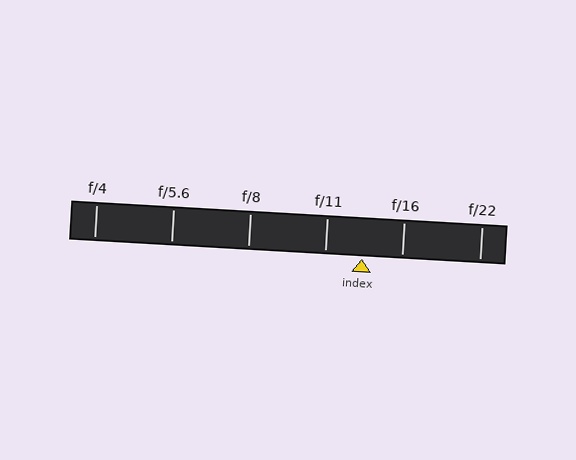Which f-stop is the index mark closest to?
The index mark is closest to f/11.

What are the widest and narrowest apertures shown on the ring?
The widest aperture shown is f/4 and the narrowest is f/22.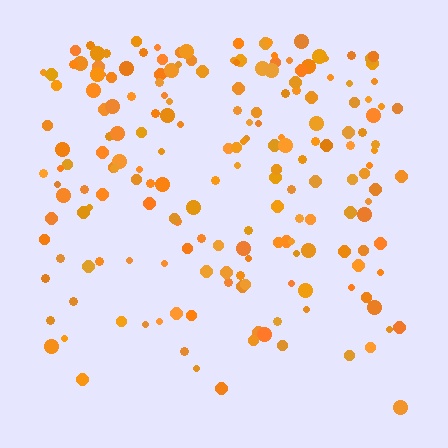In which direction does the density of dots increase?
From bottom to top, with the top side densest.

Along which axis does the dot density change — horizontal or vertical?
Vertical.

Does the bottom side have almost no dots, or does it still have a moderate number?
Still a moderate number, just noticeably fewer than the top.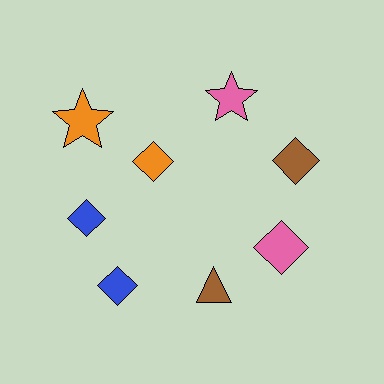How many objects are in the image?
There are 8 objects.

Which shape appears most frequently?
Diamond, with 5 objects.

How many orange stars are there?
There is 1 orange star.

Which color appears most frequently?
Blue, with 2 objects.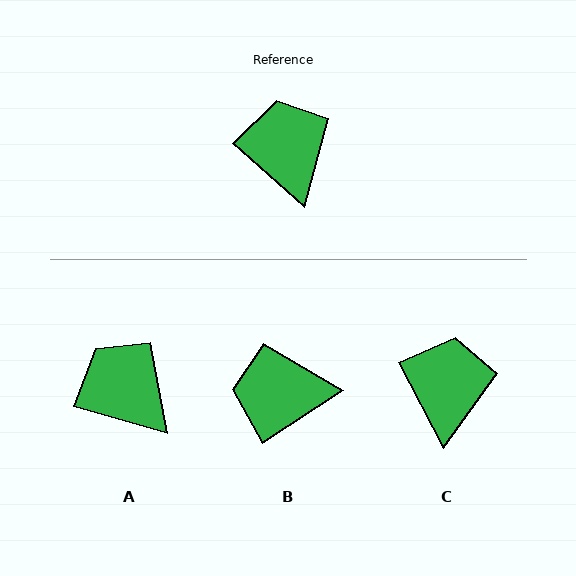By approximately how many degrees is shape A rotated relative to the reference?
Approximately 25 degrees counter-clockwise.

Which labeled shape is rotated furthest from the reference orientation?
B, about 75 degrees away.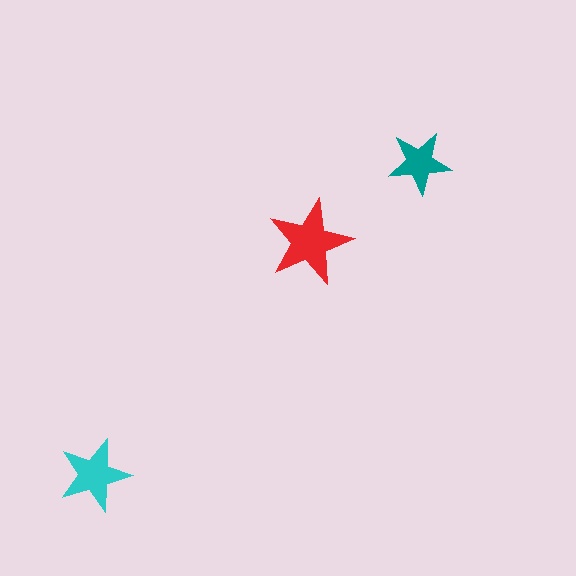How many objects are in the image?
There are 3 objects in the image.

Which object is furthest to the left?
The cyan star is leftmost.